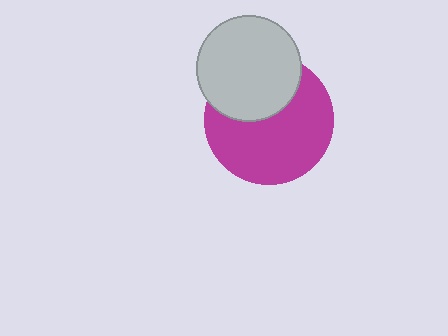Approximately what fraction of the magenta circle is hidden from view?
Roughly 35% of the magenta circle is hidden behind the light gray circle.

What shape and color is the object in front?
The object in front is a light gray circle.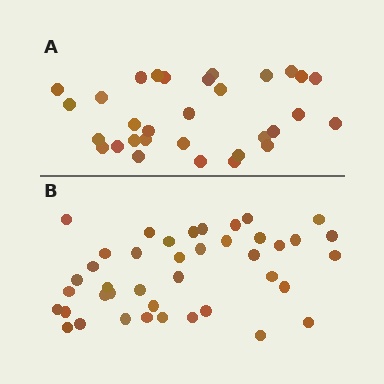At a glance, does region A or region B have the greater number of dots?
Region B (the bottom region) has more dots.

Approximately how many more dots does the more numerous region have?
Region B has roughly 10 or so more dots than region A.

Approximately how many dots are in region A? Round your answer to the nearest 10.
About 30 dots. (The exact count is 31, which rounds to 30.)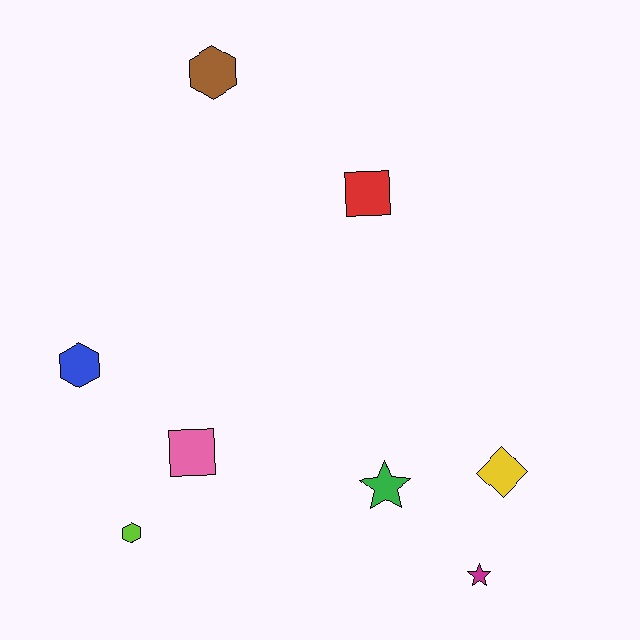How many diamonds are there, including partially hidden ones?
There is 1 diamond.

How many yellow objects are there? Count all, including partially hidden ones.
There is 1 yellow object.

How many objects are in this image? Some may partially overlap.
There are 8 objects.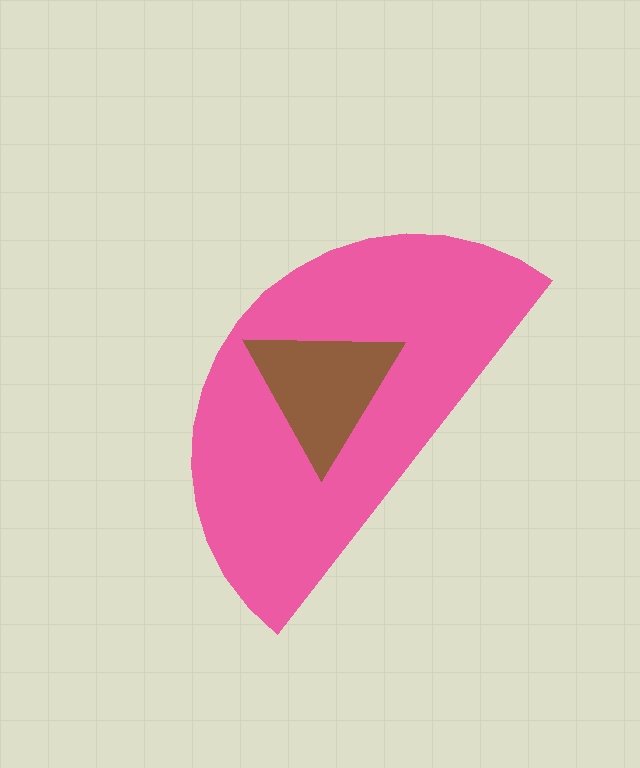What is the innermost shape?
The brown triangle.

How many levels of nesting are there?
2.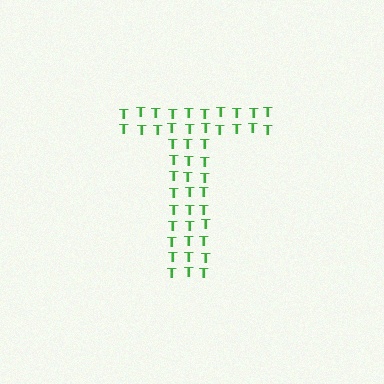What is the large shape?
The large shape is the letter T.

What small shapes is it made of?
It is made of small letter T's.